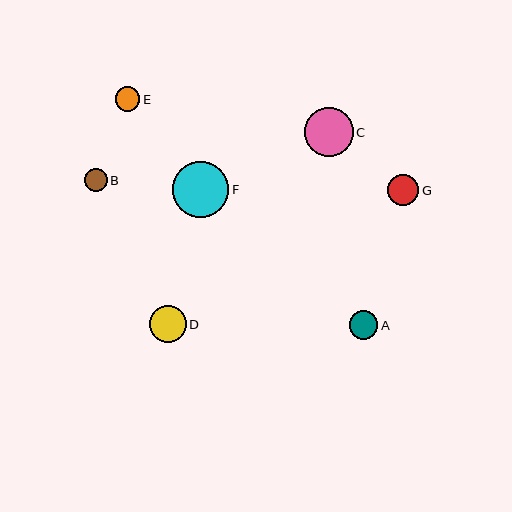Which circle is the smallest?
Circle B is the smallest with a size of approximately 23 pixels.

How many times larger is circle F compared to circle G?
Circle F is approximately 1.8 times the size of circle G.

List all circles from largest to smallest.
From largest to smallest: F, C, D, G, A, E, B.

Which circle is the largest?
Circle F is the largest with a size of approximately 57 pixels.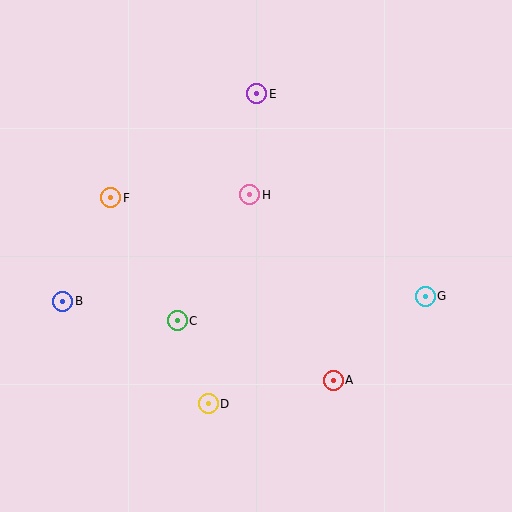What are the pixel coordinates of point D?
Point D is at (208, 404).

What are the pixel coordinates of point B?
Point B is at (63, 301).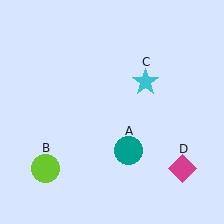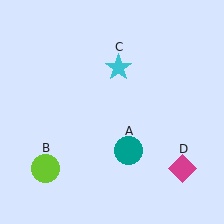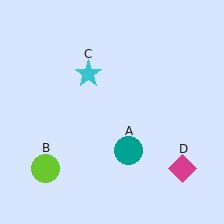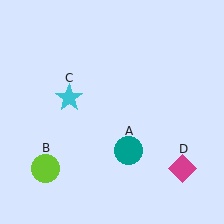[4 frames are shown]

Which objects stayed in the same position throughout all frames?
Teal circle (object A) and lime circle (object B) and magenta diamond (object D) remained stationary.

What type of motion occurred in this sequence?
The cyan star (object C) rotated counterclockwise around the center of the scene.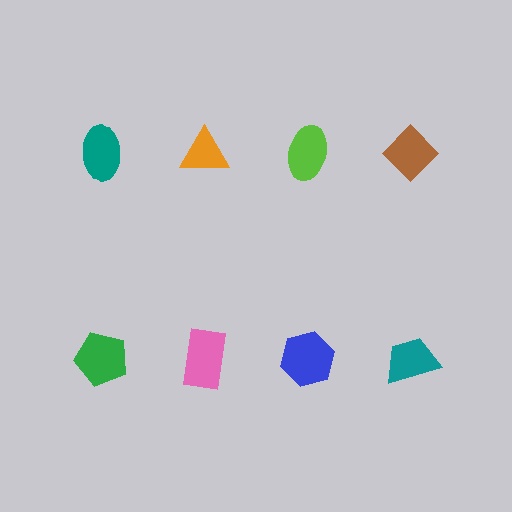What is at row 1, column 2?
An orange triangle.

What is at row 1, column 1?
A teal ellipse.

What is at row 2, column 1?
A green pentagon.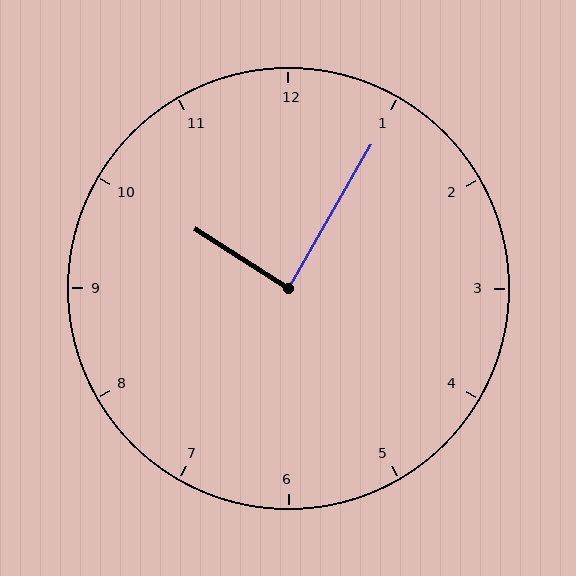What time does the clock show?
10:05.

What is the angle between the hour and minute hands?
Approximately 88 degrees.